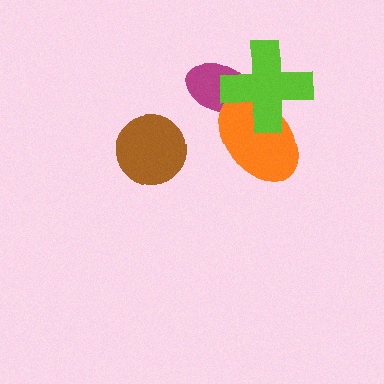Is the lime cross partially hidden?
No, no other shape covers it.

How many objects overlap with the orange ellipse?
2 objects overlap with the orange ellipse.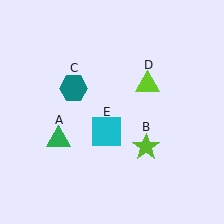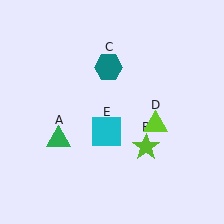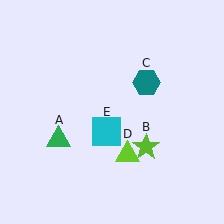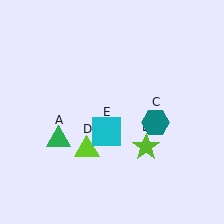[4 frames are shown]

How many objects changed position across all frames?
2 objects changed position: teal hexagon (object C), lime triangle (object D).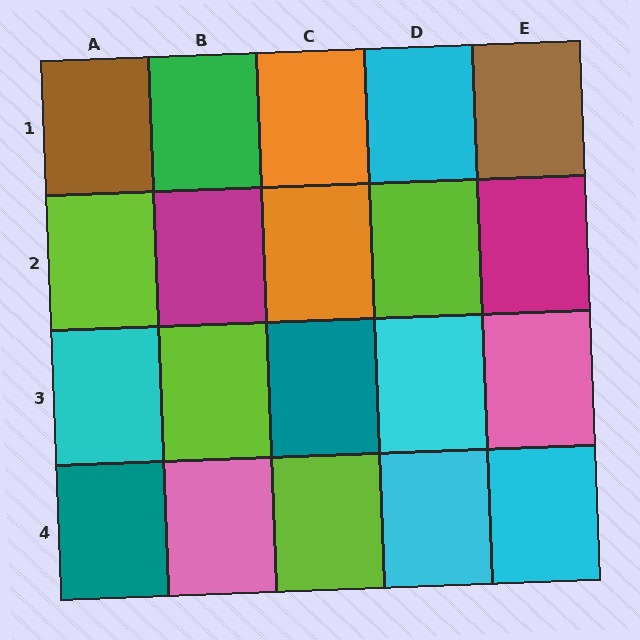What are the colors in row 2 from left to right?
Lime, magenta, orange, lime, magenta.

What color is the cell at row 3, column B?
Lime.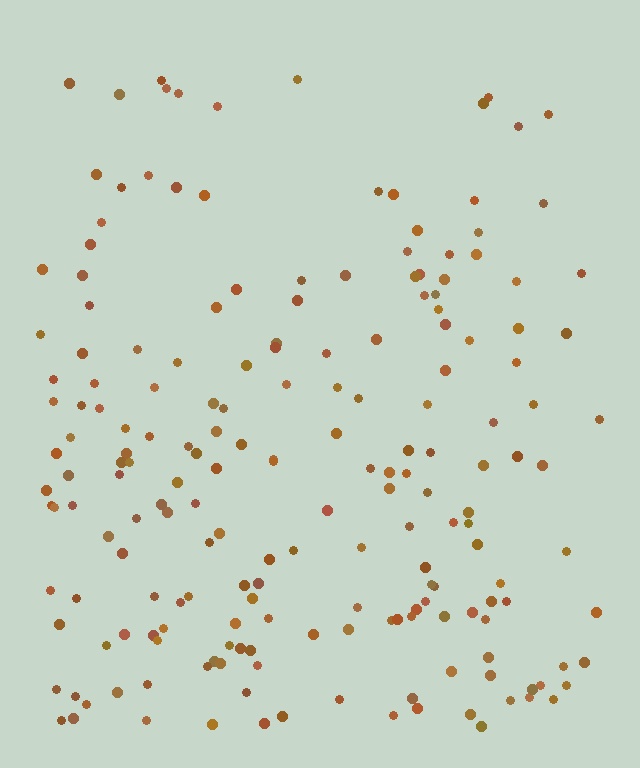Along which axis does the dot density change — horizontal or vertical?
Vertical.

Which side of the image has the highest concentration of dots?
The bottom.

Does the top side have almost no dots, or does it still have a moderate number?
Still a moderate number, just noticeably fewer than the bottom.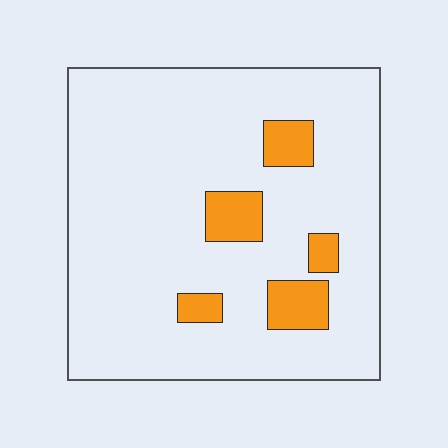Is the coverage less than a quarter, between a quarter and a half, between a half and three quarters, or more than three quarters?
Less than a quarter.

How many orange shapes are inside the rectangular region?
5.